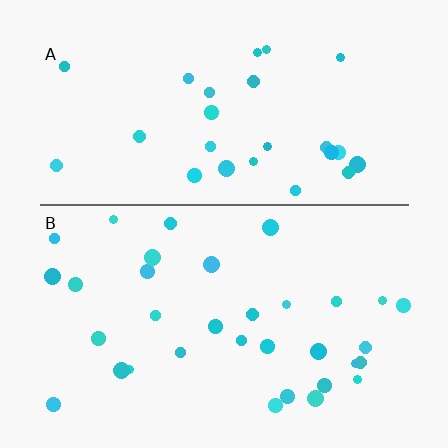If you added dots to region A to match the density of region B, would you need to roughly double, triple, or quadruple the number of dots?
Approximately double.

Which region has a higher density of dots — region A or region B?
B (the bottom).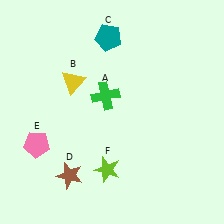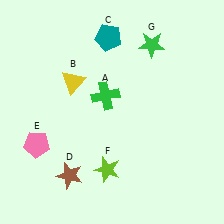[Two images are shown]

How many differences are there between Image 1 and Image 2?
There is 1 difference between the two images.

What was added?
A green star (G) was added in Image 2.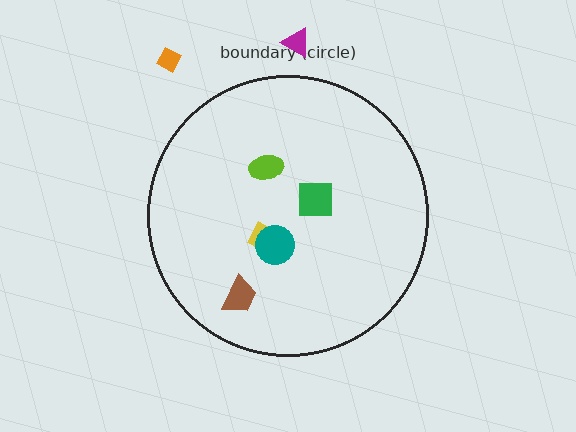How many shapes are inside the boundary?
5 inside, 2 outside.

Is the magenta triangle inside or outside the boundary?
Outside.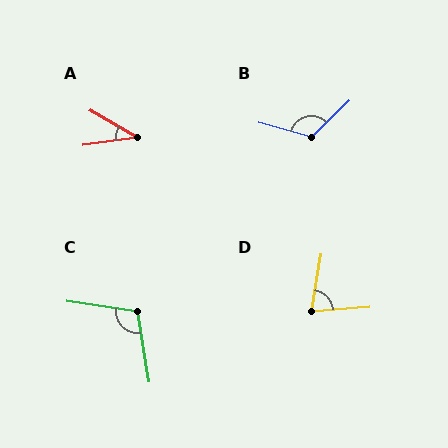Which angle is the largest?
B, at approximately 120 degrees.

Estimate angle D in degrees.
Approximately 76 degrees.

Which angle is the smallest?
A, at approximately 39 degrees.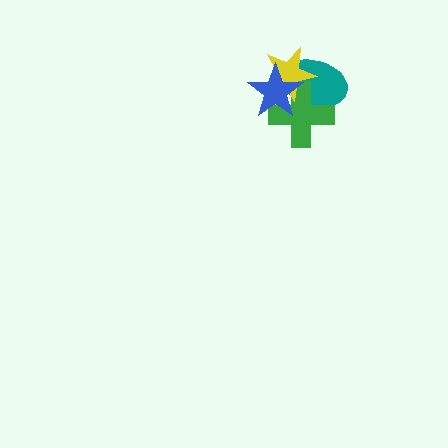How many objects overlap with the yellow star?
3 objects overlap with the yellow star.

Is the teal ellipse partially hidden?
Yes, it is partially covered by another shape.